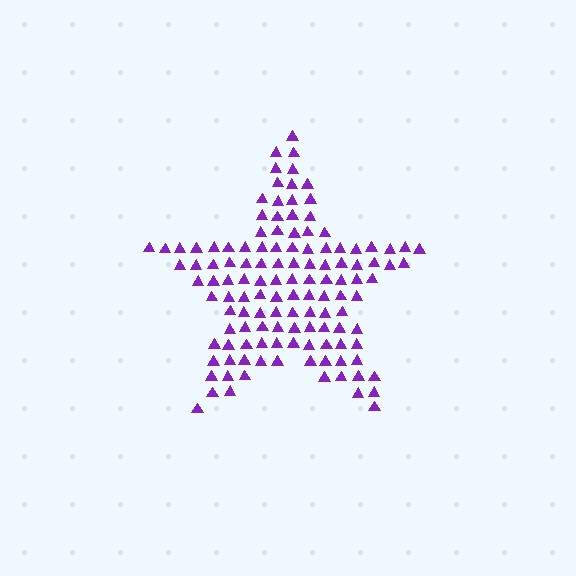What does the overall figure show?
The overall figure shows a star.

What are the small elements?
The small elements are triangles.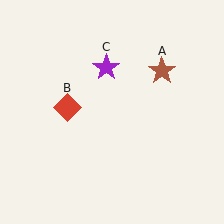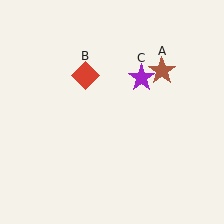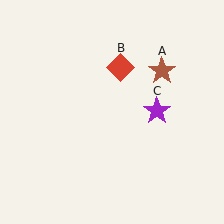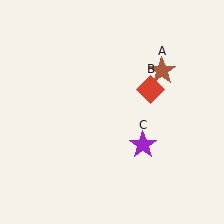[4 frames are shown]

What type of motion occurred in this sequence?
The red diamond (object B), purple star (object C) rotated clockwise around the center of the scene.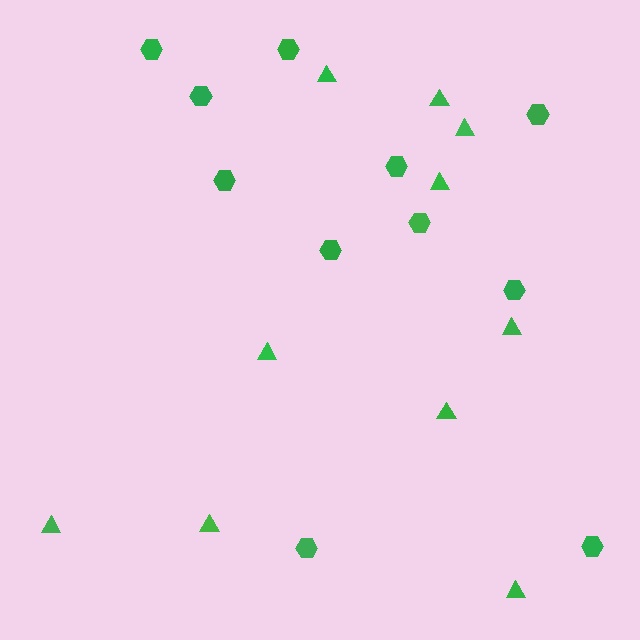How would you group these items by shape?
There are 2 groups: one group of triangles (10) and one group of hexagons (11).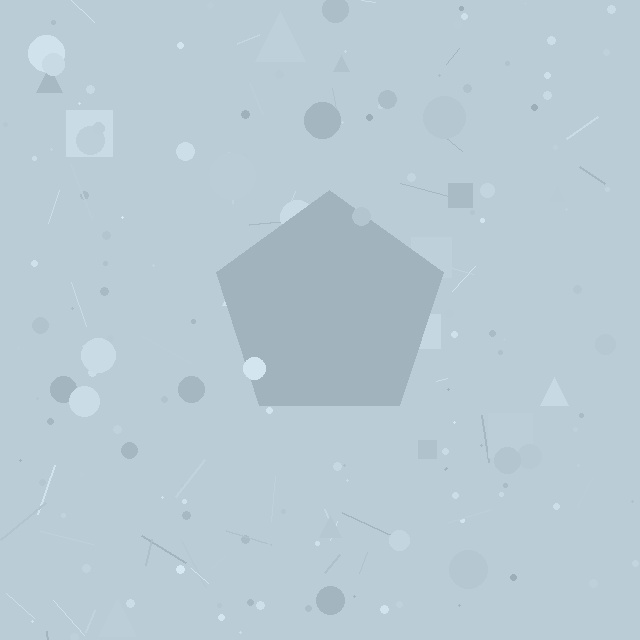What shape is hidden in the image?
A pentagon is hidden in the image.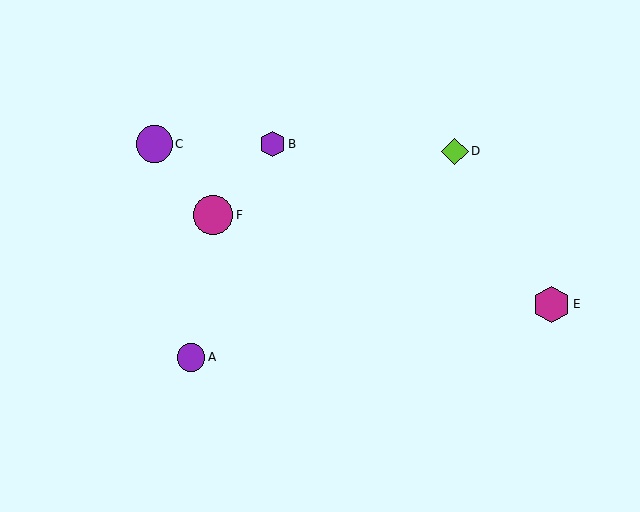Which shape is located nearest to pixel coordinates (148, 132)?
The purple circle (labeled C) at (154, 144) is nearest to that location.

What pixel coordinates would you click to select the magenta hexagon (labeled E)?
Click at (552, 304) to select the magenta hexagon E.